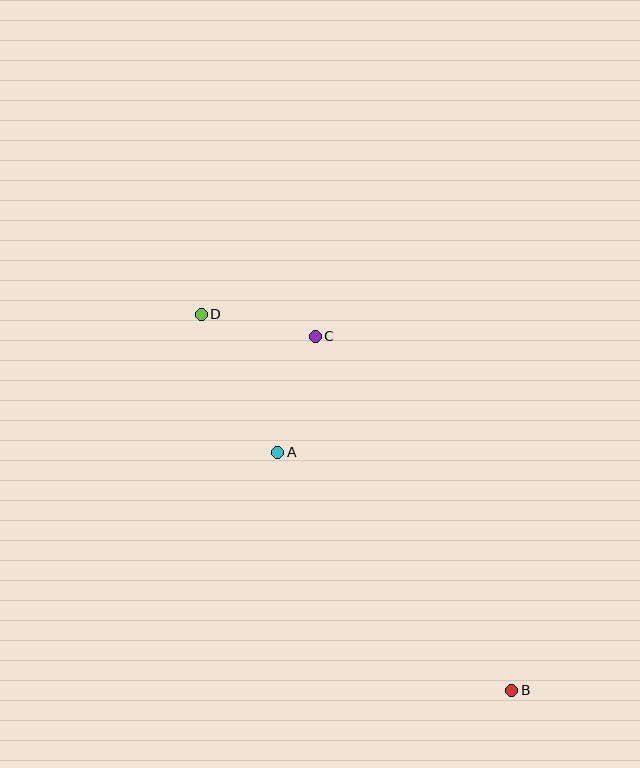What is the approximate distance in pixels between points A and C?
The distance between A and C is approximately 122 pixels.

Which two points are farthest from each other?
Points B and D are farthest from each other.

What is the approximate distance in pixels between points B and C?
The distance between B and C is approximately 405 pixels.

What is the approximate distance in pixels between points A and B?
The distance between A and B is approximately 334 pixels.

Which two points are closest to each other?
Points C and D are closest to each other.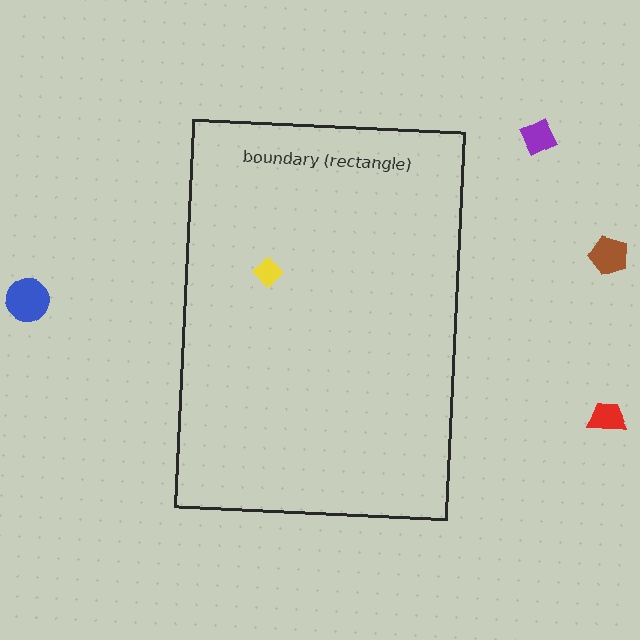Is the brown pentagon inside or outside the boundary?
Outside.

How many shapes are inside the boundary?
1 inside, 4 outside.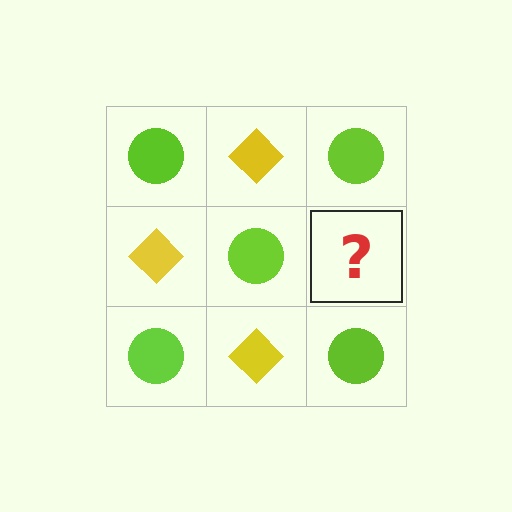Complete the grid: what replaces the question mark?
The question mark should be replaced with a yellow diamond.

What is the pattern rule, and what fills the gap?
The rule is that it alternates lime circle and yellow diamond in a checkerboard pattern. The gap should be filled with a yellow diamond.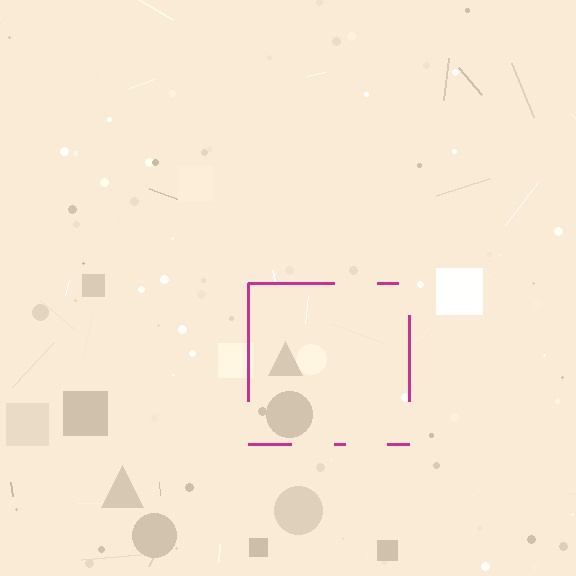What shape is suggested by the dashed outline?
The dashed outline suggests a square.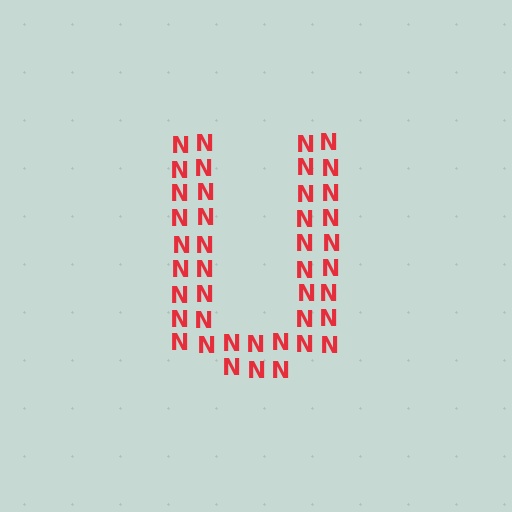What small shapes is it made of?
It is made of small letter N's.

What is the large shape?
The large shape is the letter U.